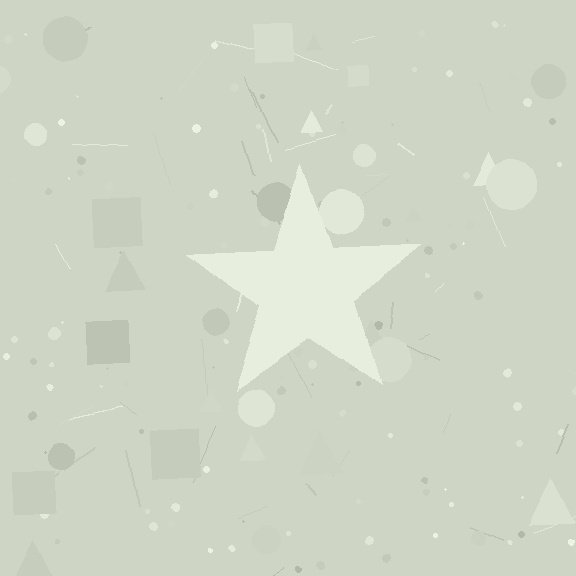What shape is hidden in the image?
A star is hidden in the image.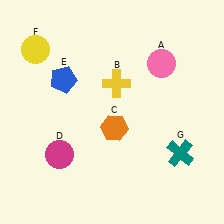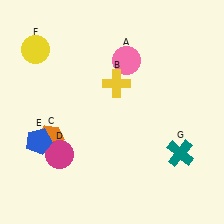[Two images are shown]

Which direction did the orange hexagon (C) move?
The orange hexagon (C) moved left.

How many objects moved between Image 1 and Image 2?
3 objects moved between the two images.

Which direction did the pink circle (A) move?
The pink circle (A) moved left.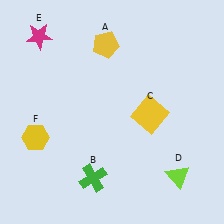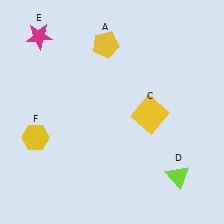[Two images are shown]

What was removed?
The green cross (B) was removed in Image 2.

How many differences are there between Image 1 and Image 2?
There is 1 difference between the two images.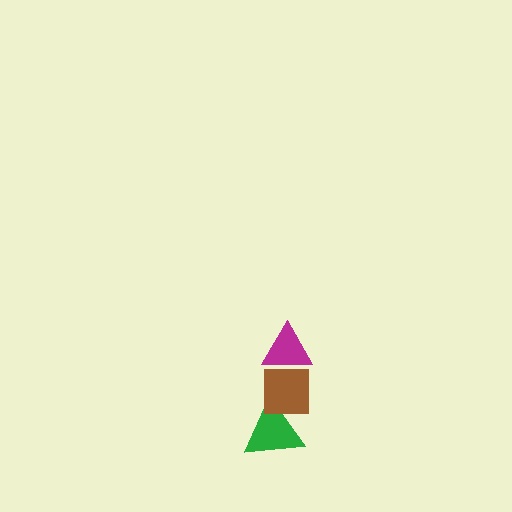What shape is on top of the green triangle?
The brown square is on top of the green triangle.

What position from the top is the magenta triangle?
The magenta triangle is 1st from the top.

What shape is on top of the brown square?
The magenta triangle is on top of the brown square.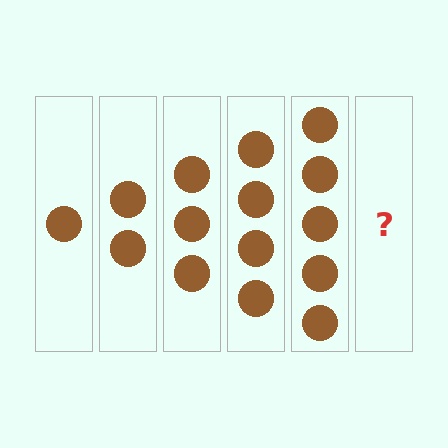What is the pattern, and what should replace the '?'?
The pattern is that each step adds one more circle. The '?' should be 6 circles.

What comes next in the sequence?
The next element should be 6 circles.